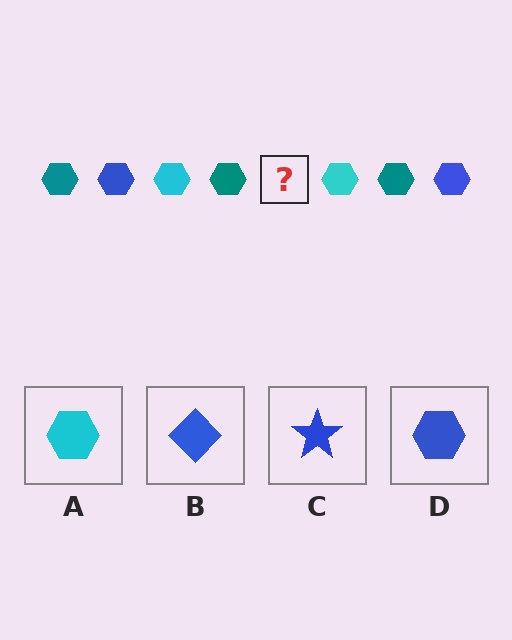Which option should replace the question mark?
Option D.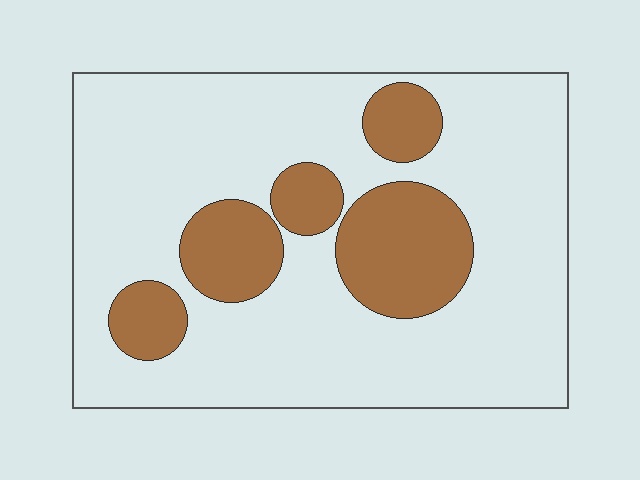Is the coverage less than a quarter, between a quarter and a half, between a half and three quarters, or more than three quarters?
Less than a quarter.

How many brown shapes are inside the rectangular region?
5.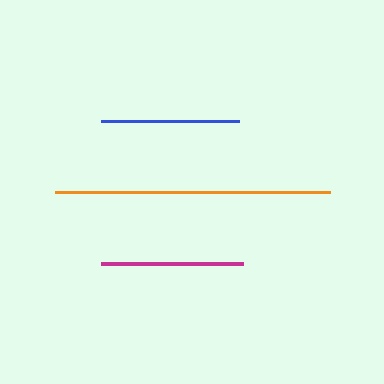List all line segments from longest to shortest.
From longest to shortest: orange, magenta, blue.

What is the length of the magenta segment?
The magenta segment is approximately 141 pixels long.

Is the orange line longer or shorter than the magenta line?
The orange line is longer than the magenta line.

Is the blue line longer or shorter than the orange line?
The orange line is longer than the blue line.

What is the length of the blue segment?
The blue segment is approximately 138 pixels long.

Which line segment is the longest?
The orange line is the longest at approximately 275 pixels.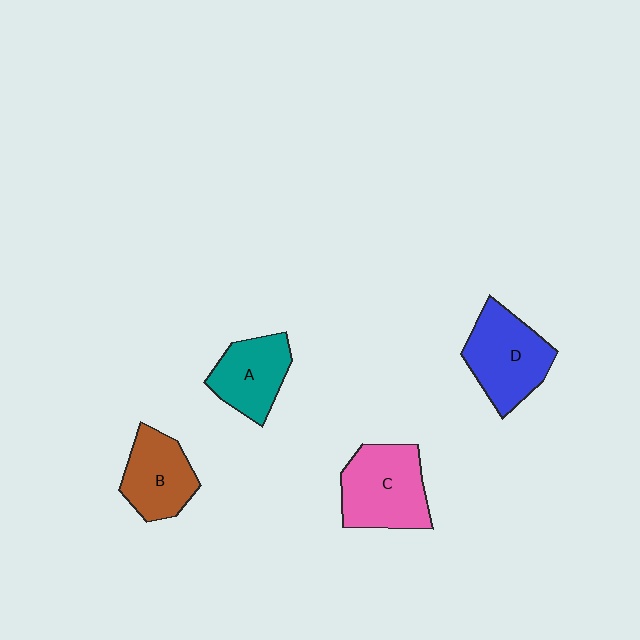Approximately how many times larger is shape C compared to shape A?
Approximately 1.3 times.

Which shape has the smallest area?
Shape A (teal).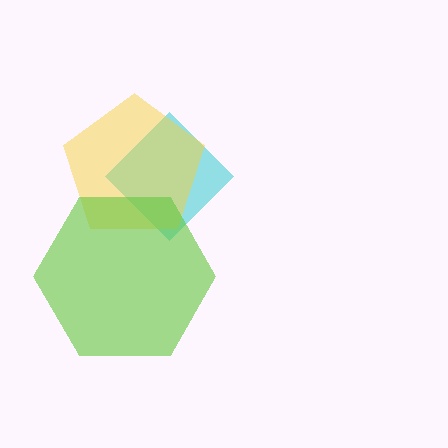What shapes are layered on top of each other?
The layered shapes are: a cyan diamond, a yellow pentagon, a lime hexagon.